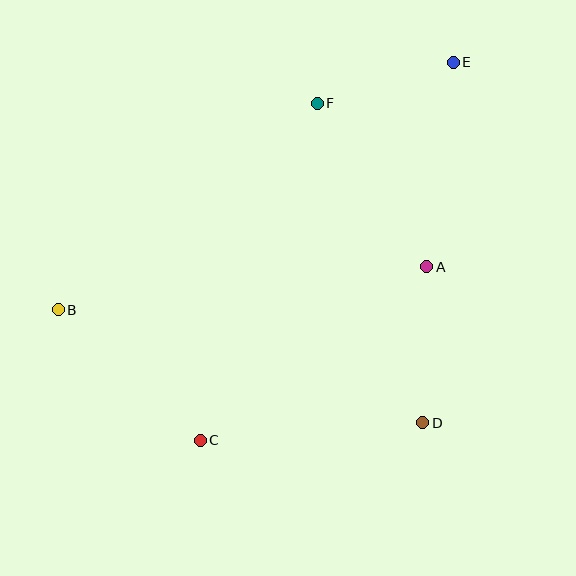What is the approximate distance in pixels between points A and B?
The distance between A and B is approximately 371 pixels.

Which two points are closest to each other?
Points E and F are closest to each other.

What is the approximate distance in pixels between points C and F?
The distance between C and F is approximately 357 pixels.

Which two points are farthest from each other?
Points B and E are farthest from each other.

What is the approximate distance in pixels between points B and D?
The distance between B and D is approximately 382 pixels.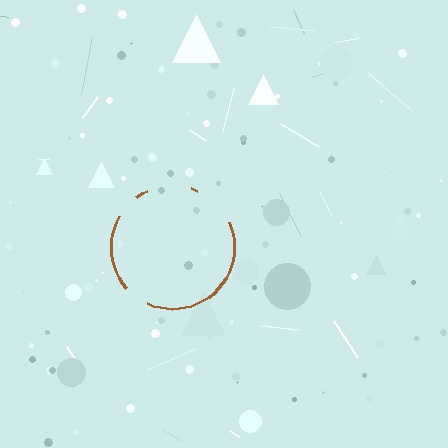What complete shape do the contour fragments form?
The contour fragments form a circle.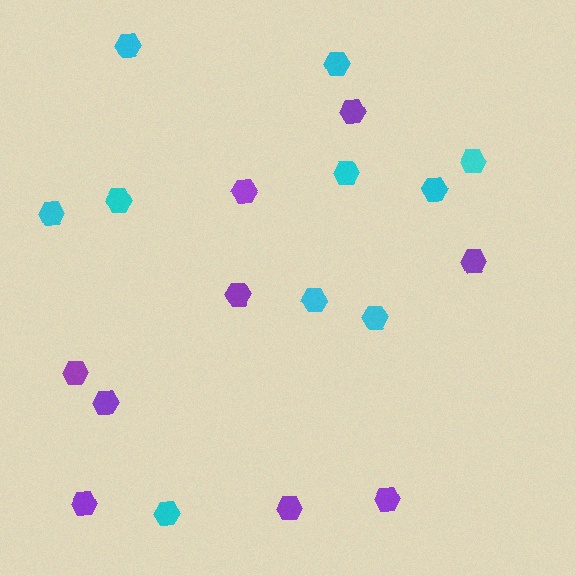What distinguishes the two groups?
There are 2 groups: one group of cyan hexagons (10) and one group of purple hexagons (9).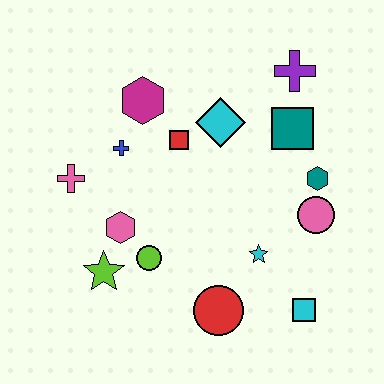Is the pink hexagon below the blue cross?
Yes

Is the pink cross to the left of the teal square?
Yes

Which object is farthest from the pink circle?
The pink cross is farthest from the pink circle.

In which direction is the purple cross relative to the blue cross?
The purple cross is to the right of the blue cross.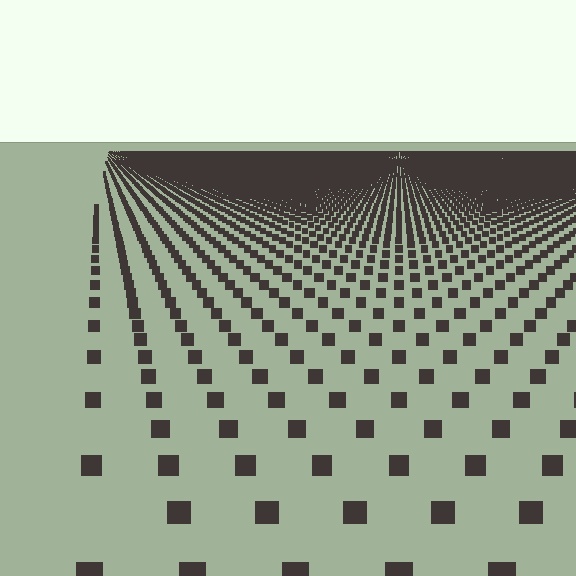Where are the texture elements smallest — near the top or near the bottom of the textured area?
Near the top.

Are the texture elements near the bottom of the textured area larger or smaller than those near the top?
Larger. Near the bottom, elements are closer to the viewer and appear at a bigger on-screen size.